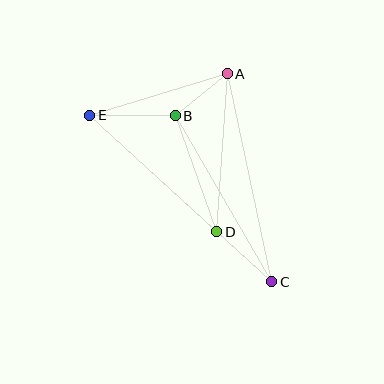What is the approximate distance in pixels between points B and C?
The distance between B and C is approximately 192 pixels.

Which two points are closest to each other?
Points A and B are closest to each other.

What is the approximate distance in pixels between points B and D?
The distance between B and D is approximately 123 pixels.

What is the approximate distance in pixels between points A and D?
The distance between A and D is approximately 159 pixels.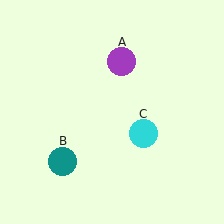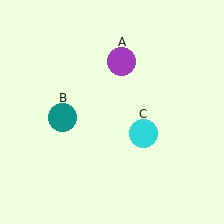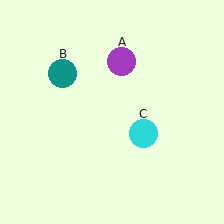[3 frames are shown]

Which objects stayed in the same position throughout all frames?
Purple circle (object A) and cyan circle (object C) remained stationary.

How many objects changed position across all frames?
1 object changed position: teal circle (object B).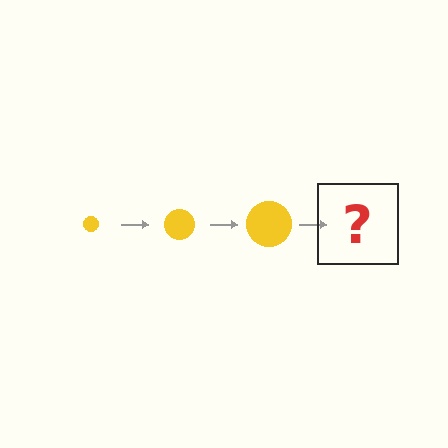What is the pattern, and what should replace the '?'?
The pattern is that the circle gets progressively larger each step. The '?' should be a yellow circle, larger than the previous one.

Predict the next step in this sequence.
The next step is a yellow circle, larger than the previous one.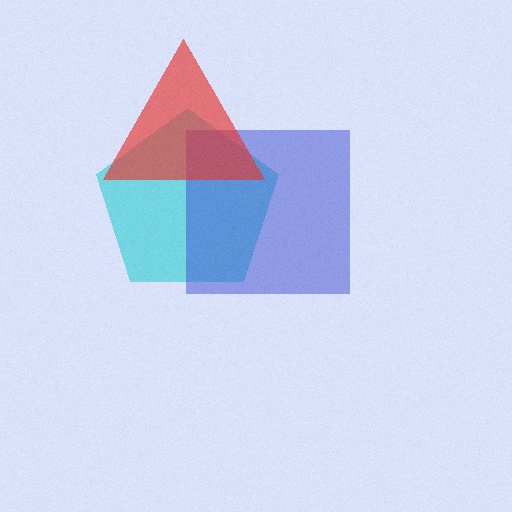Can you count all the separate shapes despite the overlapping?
Yes, there are 3 separate shapes.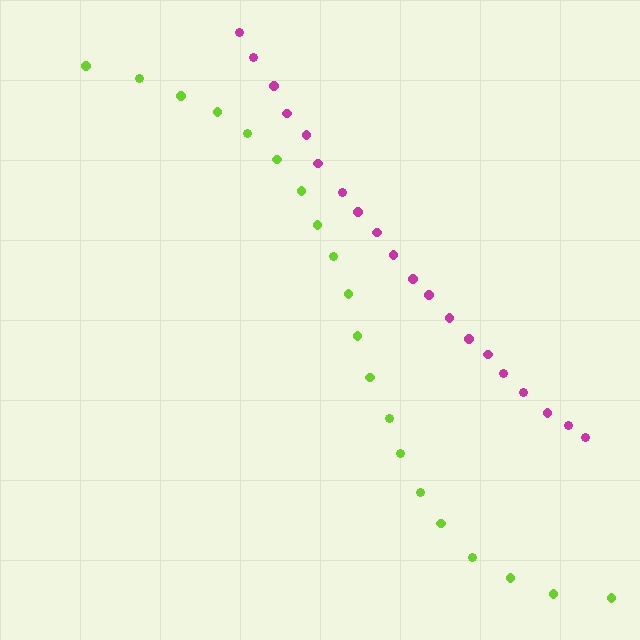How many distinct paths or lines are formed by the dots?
There are 2 distinct paths.